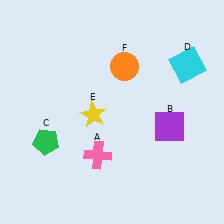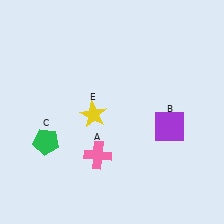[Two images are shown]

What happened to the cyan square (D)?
The cyan square (D) was removed in Image 2. It was in the top-right area of Image 1.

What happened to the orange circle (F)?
The orange circle (F) was removed in Image 2. It was in the top-right area of Image 1.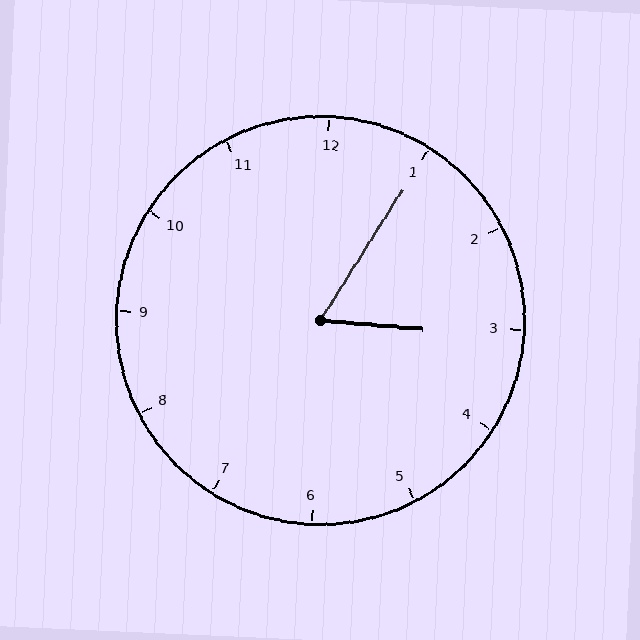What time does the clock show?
3:05.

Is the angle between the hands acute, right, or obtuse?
It is acute.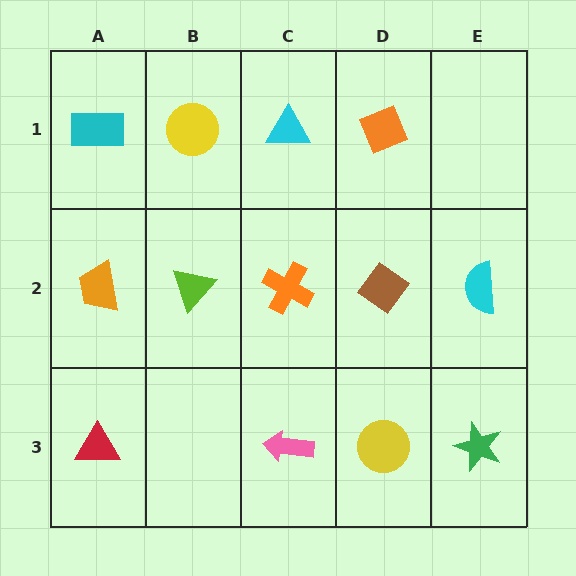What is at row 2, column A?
An orange trapezoid.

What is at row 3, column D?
A yellow circle.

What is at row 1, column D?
An orange diamond.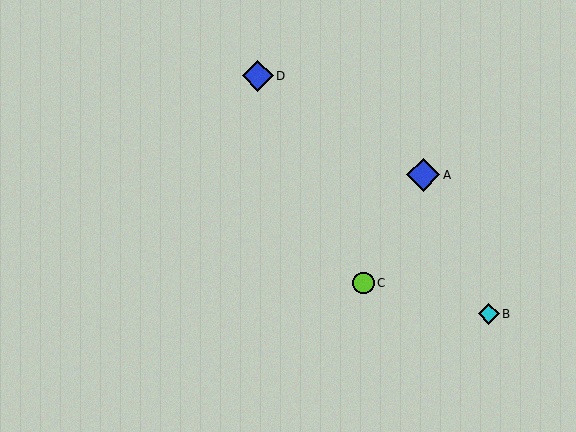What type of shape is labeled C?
Shape C is a lime circle.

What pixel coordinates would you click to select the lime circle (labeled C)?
Click at (363, 283) to select the lime circle C.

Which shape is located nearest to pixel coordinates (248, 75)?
The blue diamond (labeled D) at (258, 76) is nearest to that location.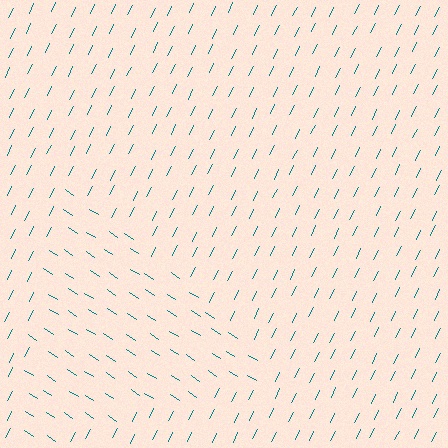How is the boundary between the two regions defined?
The boundary is defined purely by a change in line orientation (approximately 84 degrees difference). All lines are the same color and thickness.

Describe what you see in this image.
The image is filled with small teal line segments. A triangle region in the image has lines oriented differently from the surrounding lines, creating a visible texture boundary.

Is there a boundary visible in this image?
Yes, there is a texture boundary formed by a change in line orientation.